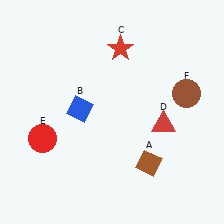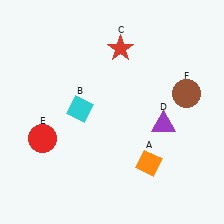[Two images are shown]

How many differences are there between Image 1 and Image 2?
There are 3 differences between the two images.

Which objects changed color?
A changed from brown to orange. B changed from blue to cyan. D changed from red to purple.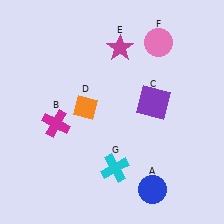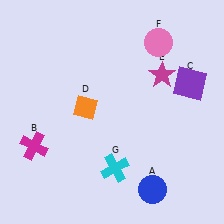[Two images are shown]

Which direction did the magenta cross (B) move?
The magenta cross (B) moved down.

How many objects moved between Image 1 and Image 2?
3 objects moved between the two images.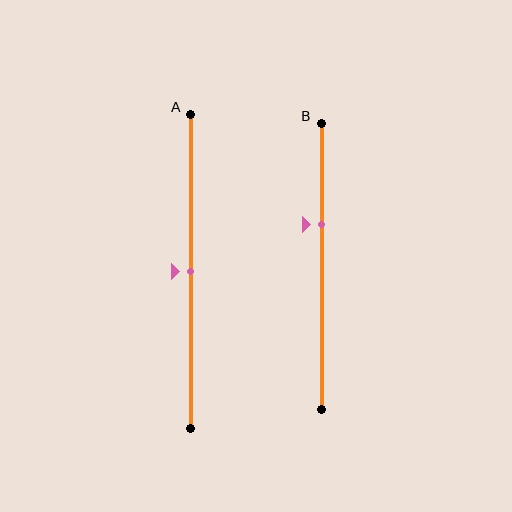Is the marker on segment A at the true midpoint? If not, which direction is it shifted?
Yes, the marker on segment A is at the true midpoint.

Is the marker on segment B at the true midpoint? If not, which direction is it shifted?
No, the marker on segment B is shifted upward by about 15% of the segment length.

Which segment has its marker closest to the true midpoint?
Segment A has its marker closest to the true midpoint.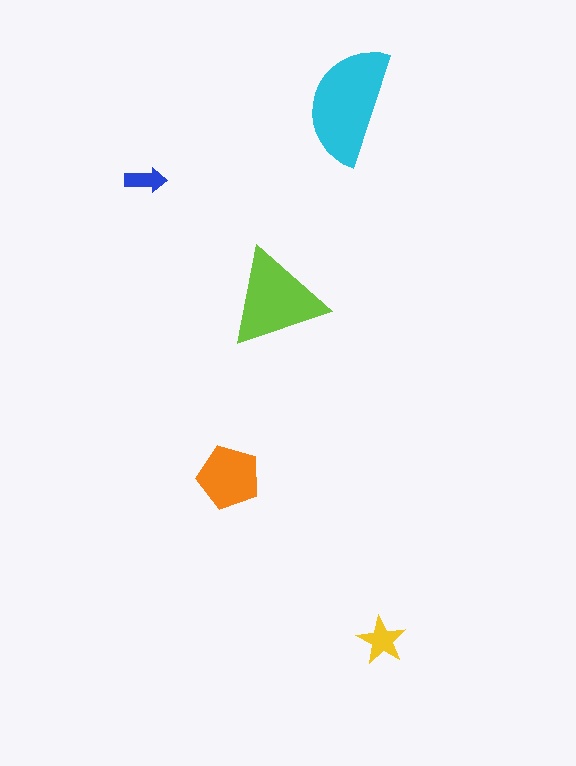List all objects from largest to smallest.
The cyan semicircle, the lime triangle, the orange pentagon, the yellow star, the blue arrow.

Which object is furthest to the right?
The yellow star is rightmost.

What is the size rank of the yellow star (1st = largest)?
4th.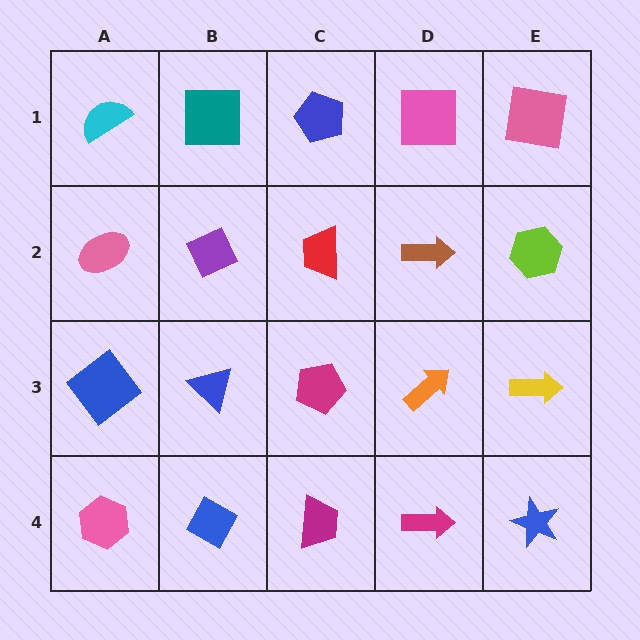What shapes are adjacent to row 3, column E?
A lime hexagon (row 2, column E), a blue star (row 4, column E), an orange arrow (row 3, column D).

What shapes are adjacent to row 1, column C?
A red trapezoid (row 2, column C), a teal square (row 1, column B), a pink square (row 1, column D).